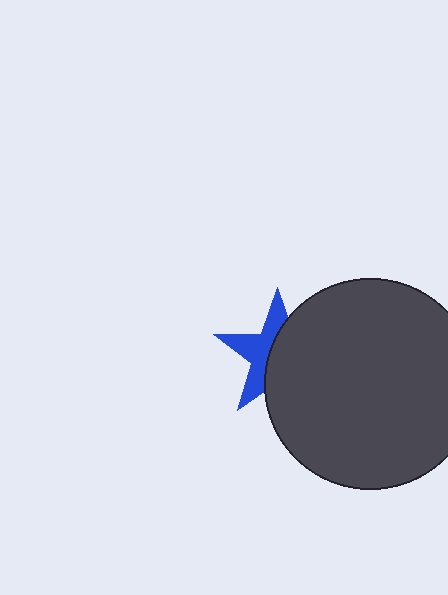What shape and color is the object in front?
The object in front is a dark gray circle.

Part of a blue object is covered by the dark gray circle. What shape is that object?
It is a star.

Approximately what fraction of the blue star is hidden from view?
Roughly 55% of the blue star is hidden behind the dark gray circle.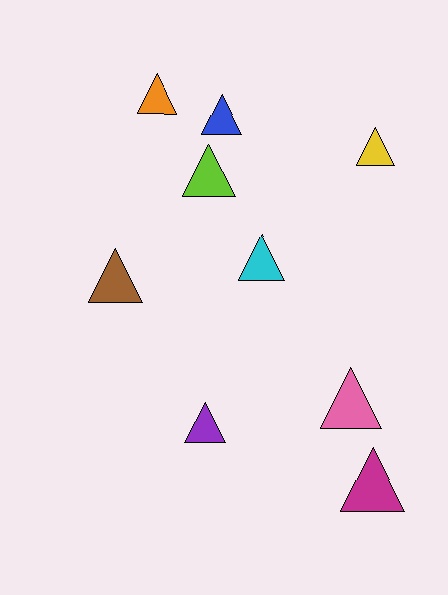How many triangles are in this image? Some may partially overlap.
There are 9 triangles.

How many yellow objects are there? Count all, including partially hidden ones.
There is 1 yellow object.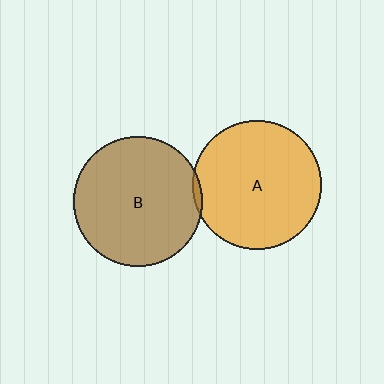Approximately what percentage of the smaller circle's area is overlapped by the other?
Approximately 5%.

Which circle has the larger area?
Circle B (brown).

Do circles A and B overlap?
Yes.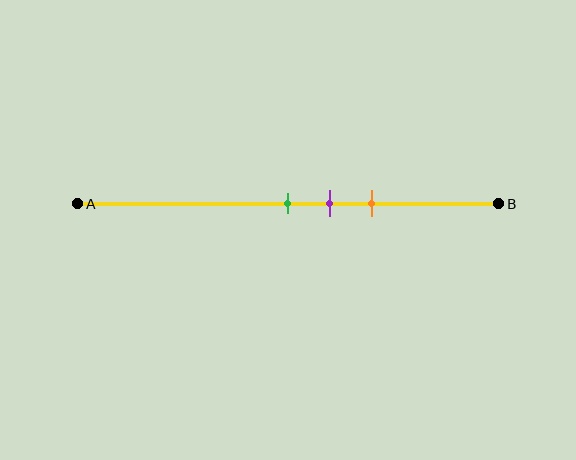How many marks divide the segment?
There are 3 marks dividing the segment.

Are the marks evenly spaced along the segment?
Yes, the marks are approximately evenly spaced.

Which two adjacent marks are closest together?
The green and purple marks are the closest adjacent pair.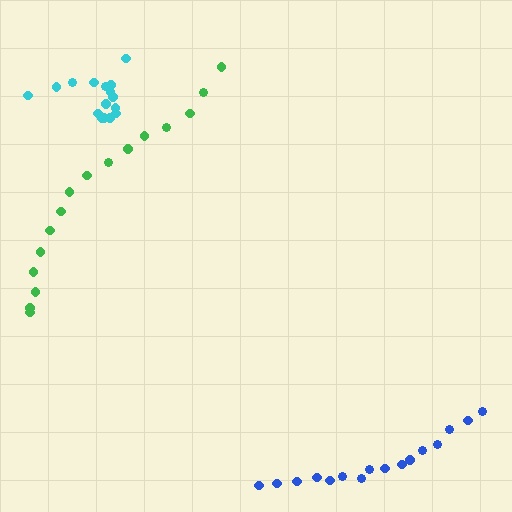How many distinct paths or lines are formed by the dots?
There are 3 distinct paths.